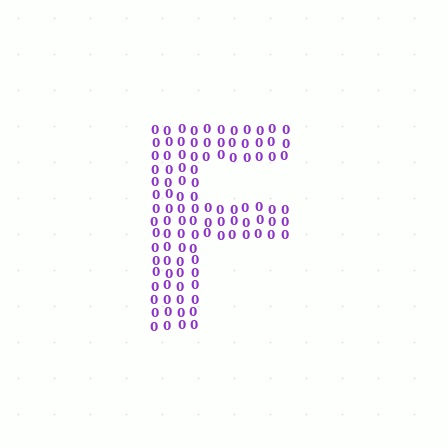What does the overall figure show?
The overall figure shows the letter F.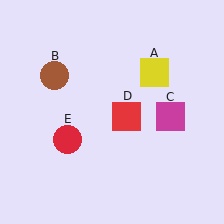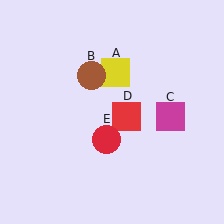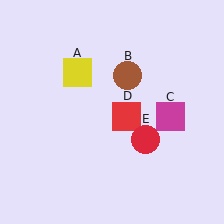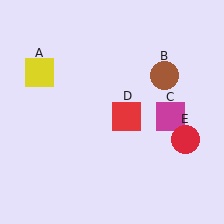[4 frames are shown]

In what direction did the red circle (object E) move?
The red circle (object E) moved right.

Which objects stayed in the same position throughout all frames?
Magenta square (object C) and red square (object D) remained stationary.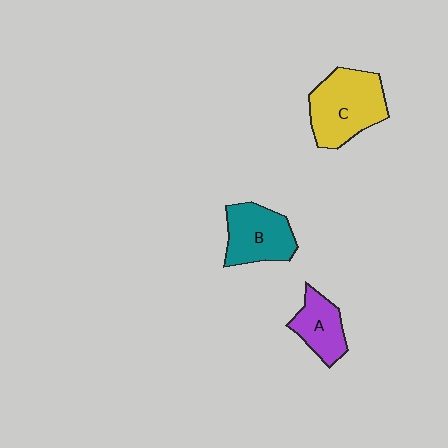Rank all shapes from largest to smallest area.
From largest to smallest: C (yellow), B (teal), A (purple).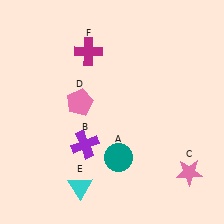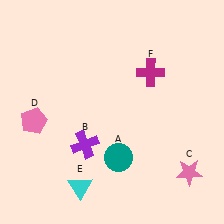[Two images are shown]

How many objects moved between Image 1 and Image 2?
2 objects moved between the two images.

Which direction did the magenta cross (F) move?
The magenta cross (F) moved right.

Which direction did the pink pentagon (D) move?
The pink pentagon (D) moved left.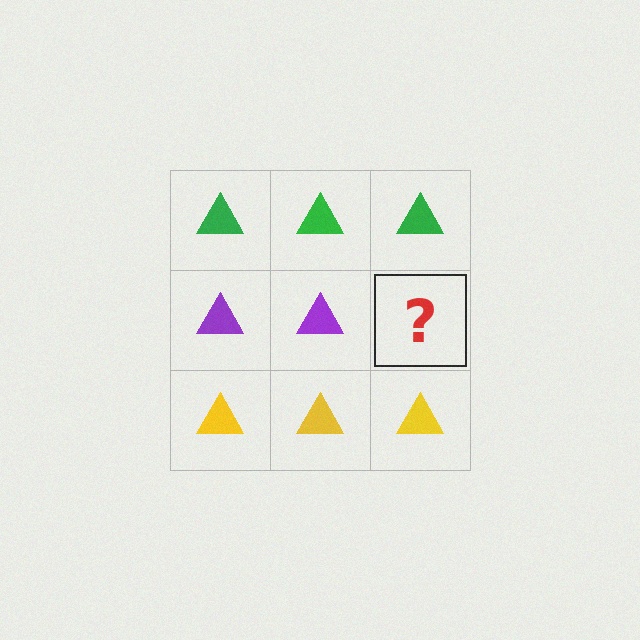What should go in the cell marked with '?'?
The missing cell should contain a purple triangle.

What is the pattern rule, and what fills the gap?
The rule is that each row has a consistent color. The gap should be filled with a purple triangle.